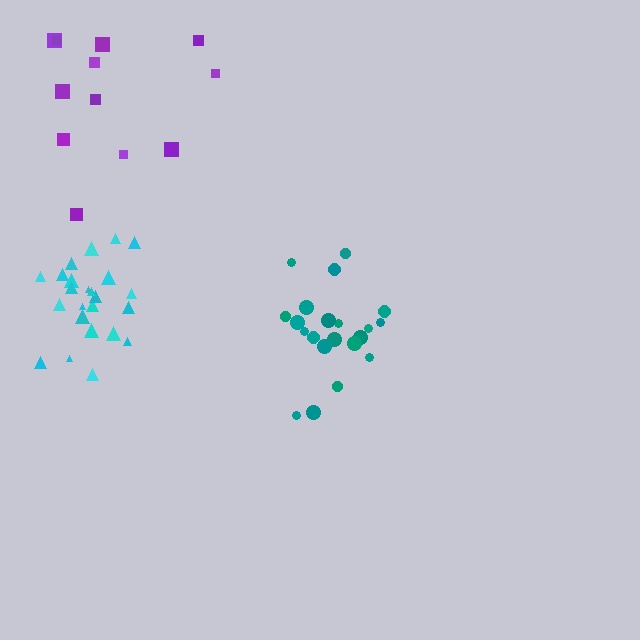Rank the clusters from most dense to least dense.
cyan, teal, purple.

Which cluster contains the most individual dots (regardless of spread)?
Cyan (24).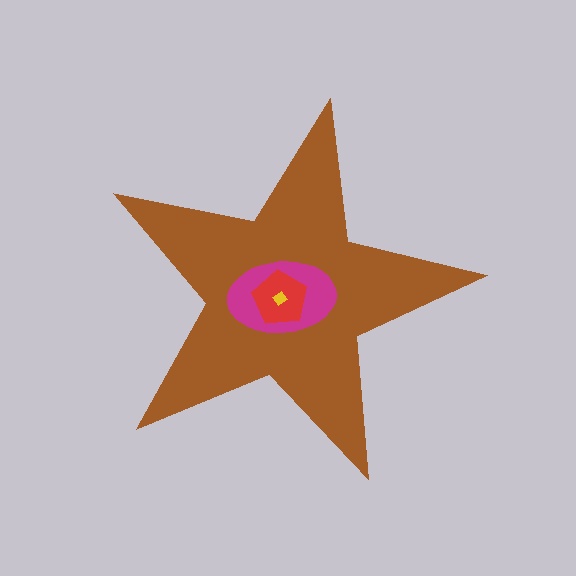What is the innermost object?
The yellow diamond.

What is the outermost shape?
The brown star.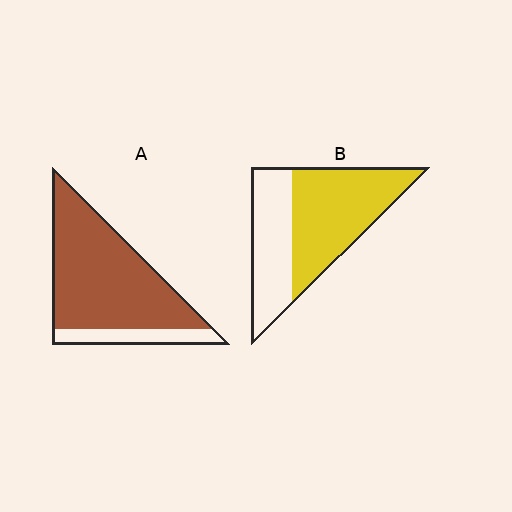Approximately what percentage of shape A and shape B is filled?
A is approximately 85% and B is approximately 60%.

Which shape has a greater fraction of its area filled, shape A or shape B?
Shape A.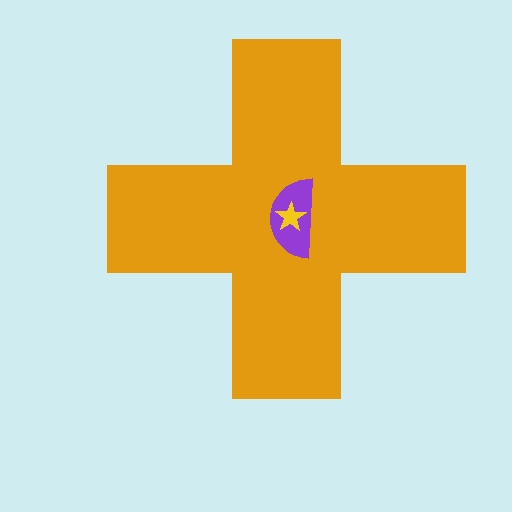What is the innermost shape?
The yellow star.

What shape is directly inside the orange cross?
The purple semicircle.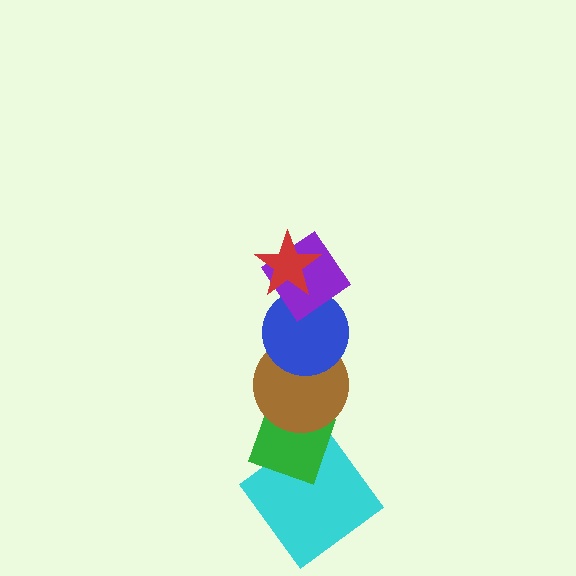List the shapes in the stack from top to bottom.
From top to bottom: the red star, the purple diamond, the blue circle, the brown circle, the green diamond, the cyan diamond.